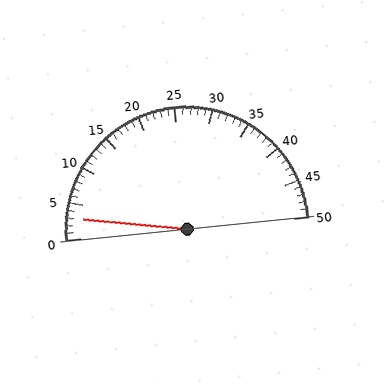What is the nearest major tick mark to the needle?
The nearest major tick mark is 5.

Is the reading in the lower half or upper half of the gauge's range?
The reading is in the lower half of the range (0 to 50).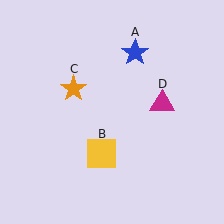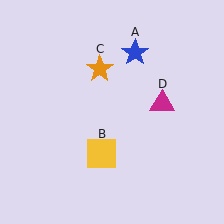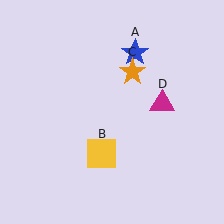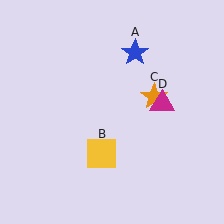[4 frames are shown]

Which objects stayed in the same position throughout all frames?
Blue star (object A) and yellow square (object B) and magenta triangle (object D) remained stationary.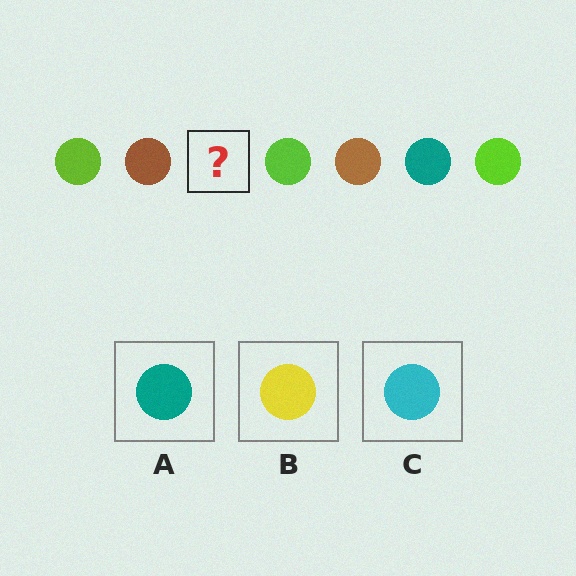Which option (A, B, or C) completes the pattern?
A.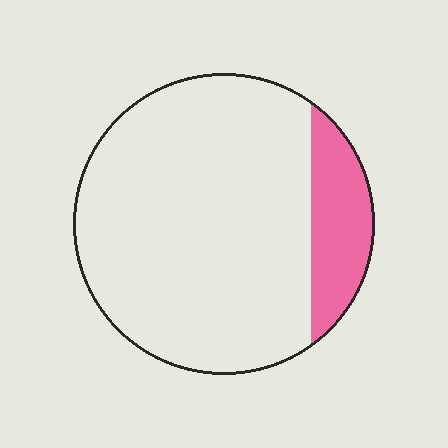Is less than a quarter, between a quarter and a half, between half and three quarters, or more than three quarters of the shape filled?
Less than a quarter.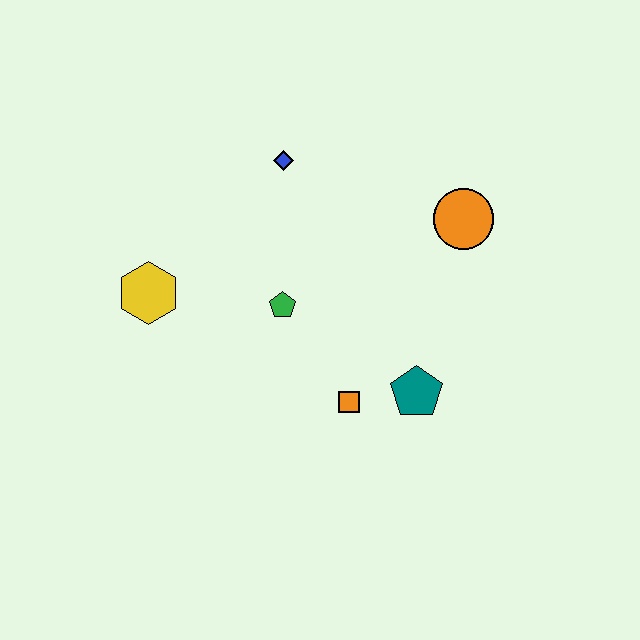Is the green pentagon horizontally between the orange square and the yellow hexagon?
Yes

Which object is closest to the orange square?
The teal pentagon is closest to the orange square.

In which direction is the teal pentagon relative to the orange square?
The teal pentagon is to the right of the orange square.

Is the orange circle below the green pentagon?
No